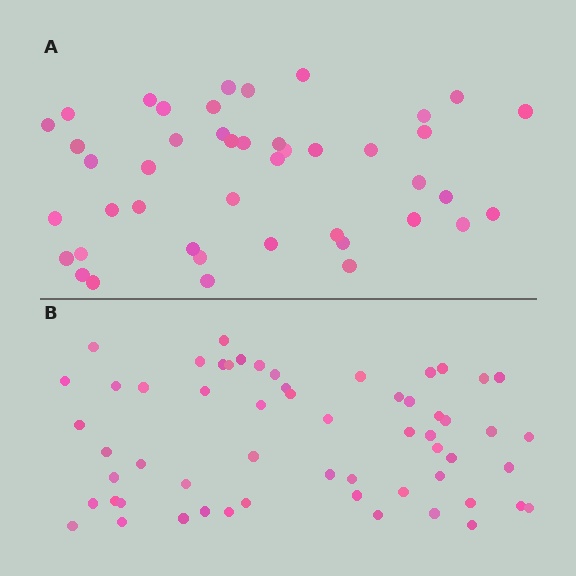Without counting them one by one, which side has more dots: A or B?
Region B (the bottom region) has more dots.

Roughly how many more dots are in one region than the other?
Region B has approximately 15 more dots than region A.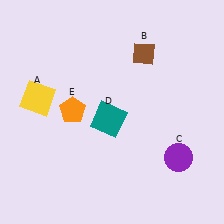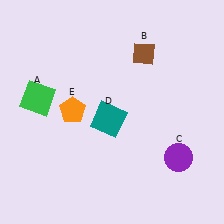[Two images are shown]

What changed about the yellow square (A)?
In Image 1, A is yellow. In Image 2, it changed to green.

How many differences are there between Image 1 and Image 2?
There is 1 difference between the two images.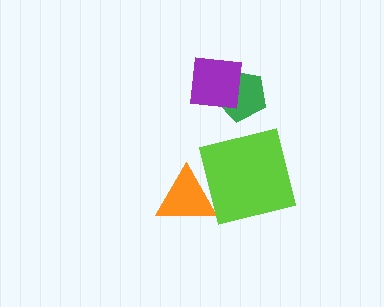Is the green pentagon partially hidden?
Yes, it is partially covered by another shape.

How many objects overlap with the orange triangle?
1 object overlaps with the orange triangle.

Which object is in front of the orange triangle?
The lime square is in front of the orange triangle.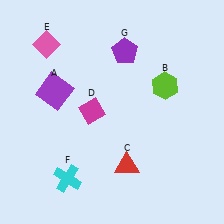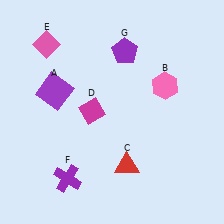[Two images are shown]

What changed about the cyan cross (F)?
In Image 1, F is cyan. In Image 2, it changed to purple.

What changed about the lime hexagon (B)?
In Image 1, B is lime. In Image 2, it changed to pink.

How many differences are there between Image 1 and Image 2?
There are 2 differences between the two images.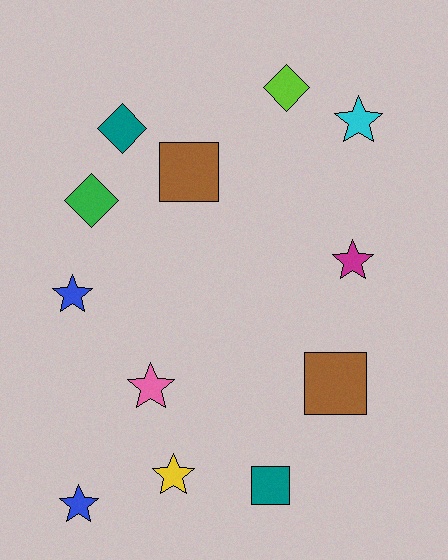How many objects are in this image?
There are 12 objects.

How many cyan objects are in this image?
There is 1 cyan object.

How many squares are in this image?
There are 3 squares.